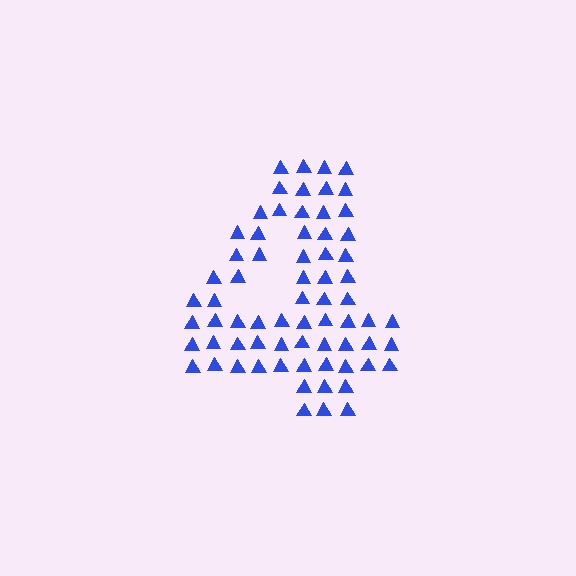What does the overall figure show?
The overall figure shows the digit 4.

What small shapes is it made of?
It is made of small triangles.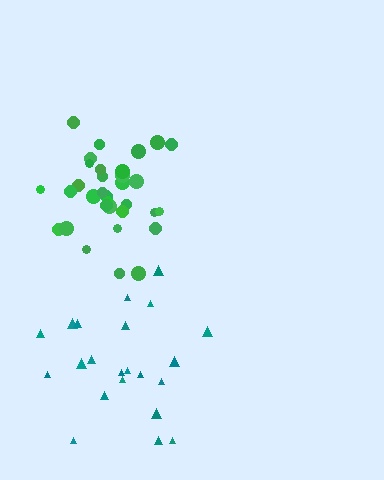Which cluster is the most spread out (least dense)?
Teal.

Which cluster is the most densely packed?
Green.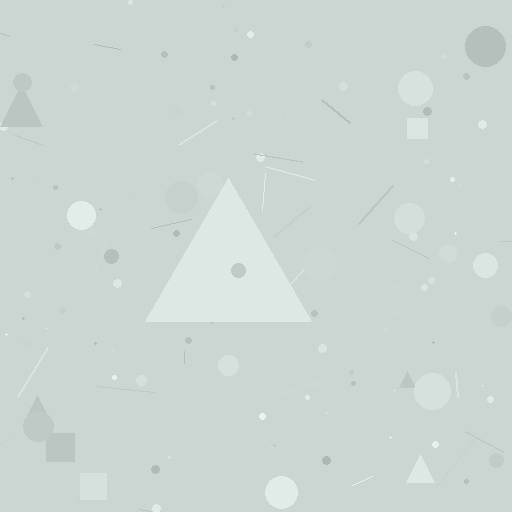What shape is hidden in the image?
A triangle is hidden in the image.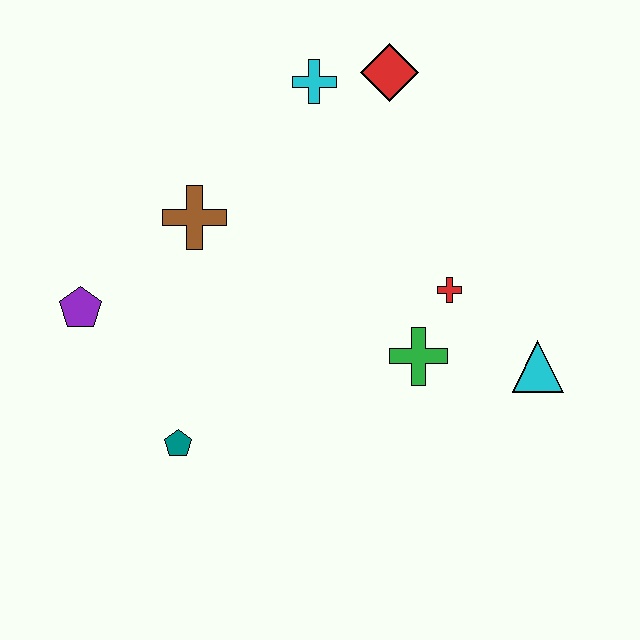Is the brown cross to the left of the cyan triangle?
Yes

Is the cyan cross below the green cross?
No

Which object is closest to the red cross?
The green cross is closest to the red cross.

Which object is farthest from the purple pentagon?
The cyan triangle is farthest from the purple pentagon.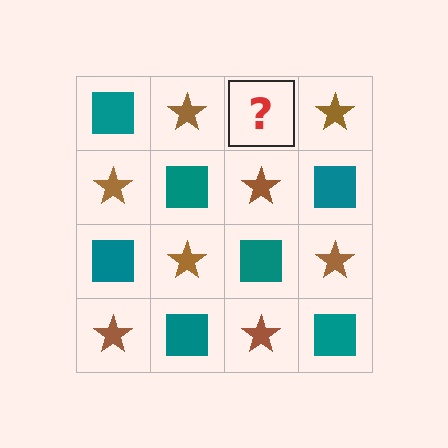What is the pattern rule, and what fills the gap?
The rule is that it alternates teal square and brown star in a checkerboard pattern. The gap should be filled with a teal square.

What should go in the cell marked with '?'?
The missing cell should contain a teal square.